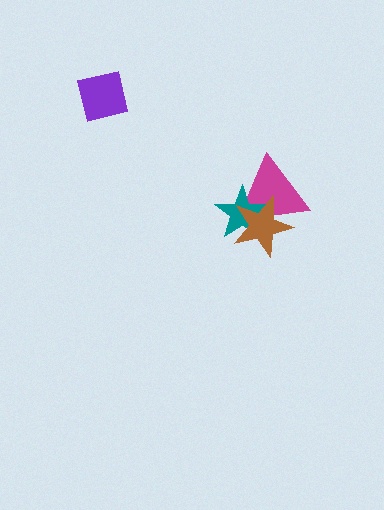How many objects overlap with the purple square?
0 objects overlap with the purple square.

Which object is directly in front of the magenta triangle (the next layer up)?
The teal star is directly in front of the magenta triangle.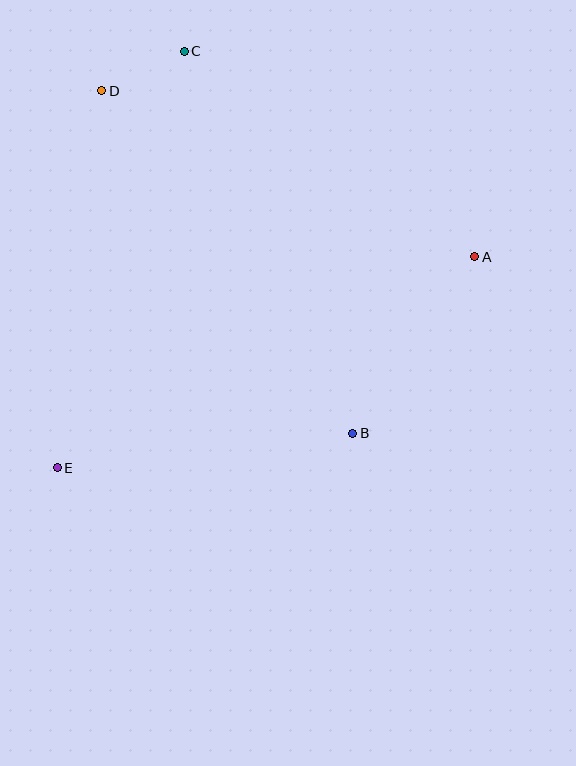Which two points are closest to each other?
Points C and D are closest to each other.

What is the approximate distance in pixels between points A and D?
The distance between A and D is approximately 408 pixels.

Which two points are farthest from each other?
Points A and E are farthest from each other.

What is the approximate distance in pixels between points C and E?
The distance between C and E is approximately 436 pixels.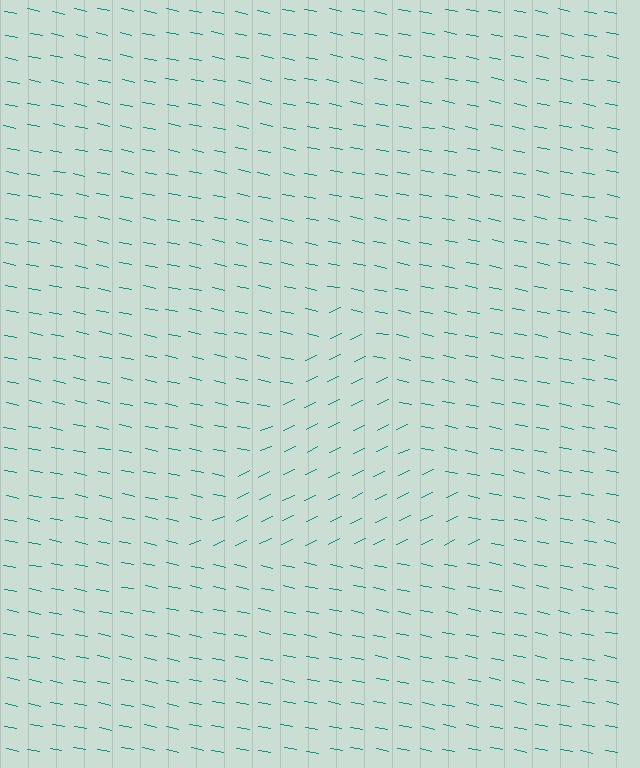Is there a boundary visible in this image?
Yes, there is a texture boundary formed by a change in line orientation.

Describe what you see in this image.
The image is filled with small teal line segments. A triangle region in the image has lines oriented differently from the surrounding lines, creating a visible texture boundary.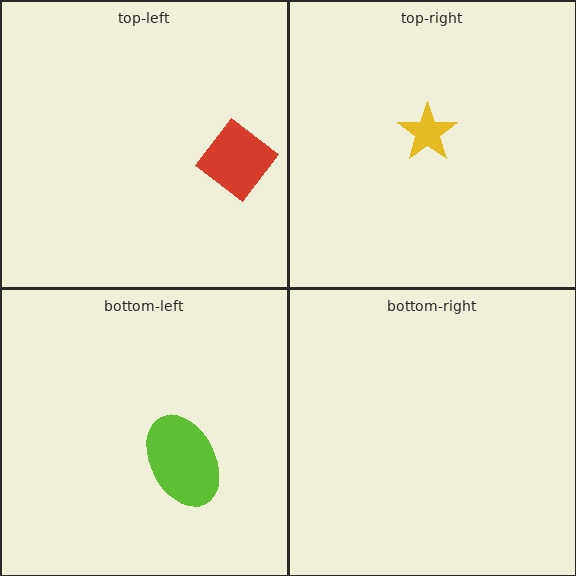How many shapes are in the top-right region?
1.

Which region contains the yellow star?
The top-right region.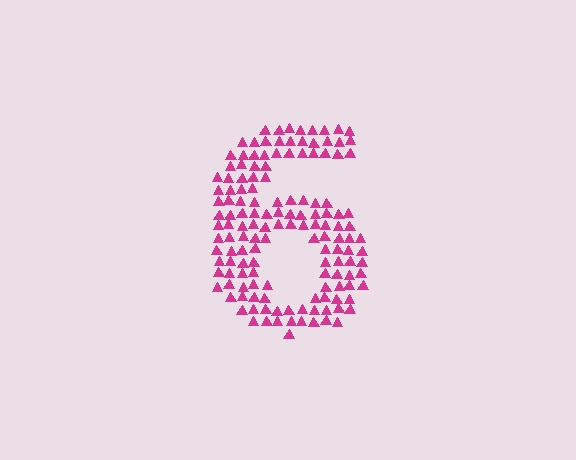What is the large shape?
The large shape is the digit 6.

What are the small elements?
The small elements are triangles.